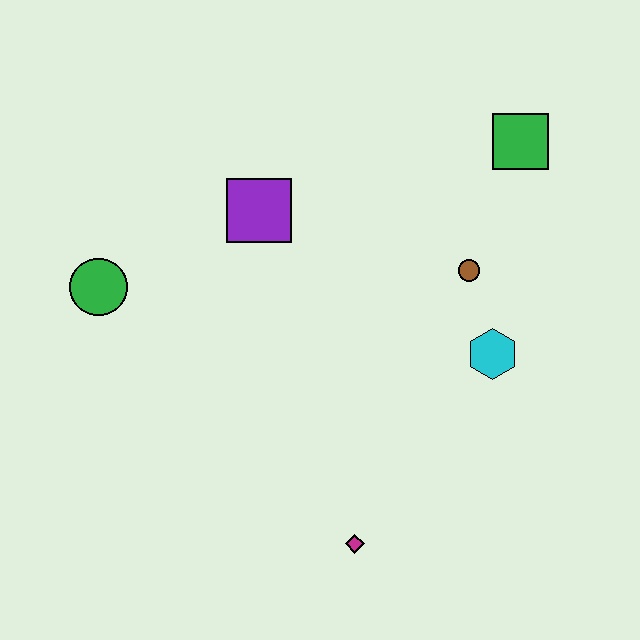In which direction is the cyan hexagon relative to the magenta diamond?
The cyan hexagon is above the magenta diamond.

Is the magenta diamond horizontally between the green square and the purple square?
Yes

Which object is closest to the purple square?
The green circle is closest to the purple square.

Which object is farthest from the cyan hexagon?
The green circle is farthest from the cyan hexagon.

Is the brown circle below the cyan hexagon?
No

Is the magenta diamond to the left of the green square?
Yes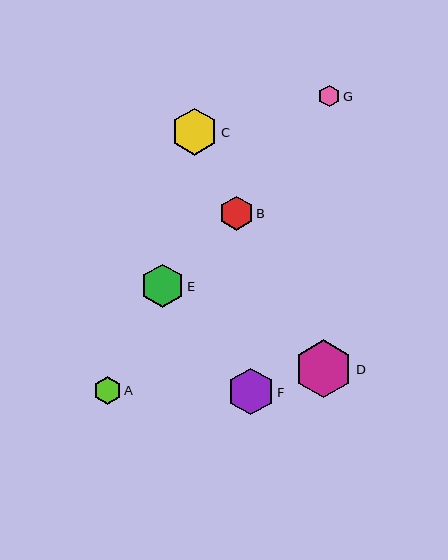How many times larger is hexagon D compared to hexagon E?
Hexagon D is approximately 1.3 times the size of hexagon E.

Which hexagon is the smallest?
Hexagon G is the smallest with a size of approximately 22 pixels.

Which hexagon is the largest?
Hexagon D is the largest with a size of approximately 58 pixels.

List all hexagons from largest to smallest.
From largest to smallest: D, C, F, E, B, A, G.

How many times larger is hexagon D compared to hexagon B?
Hexagon D is approximately 1.7 times the size of hexagon B.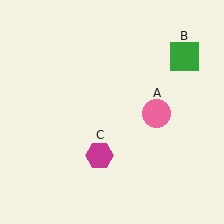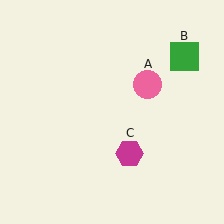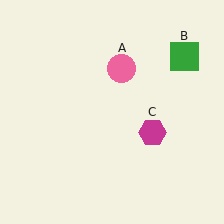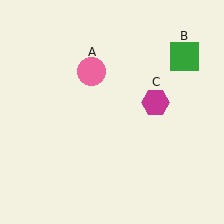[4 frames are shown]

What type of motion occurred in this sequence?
The pink circle (object A), magenta hexagon (object C) rotated counterclockwise around the center of the scene.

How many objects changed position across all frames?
2 objects changed position: pink circle (object A), magenta hexagon (object C).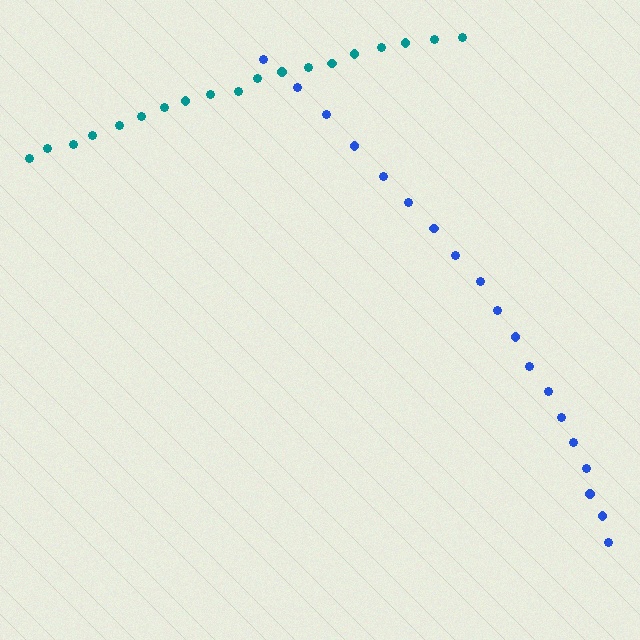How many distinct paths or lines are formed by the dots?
There are 2 distinct paths.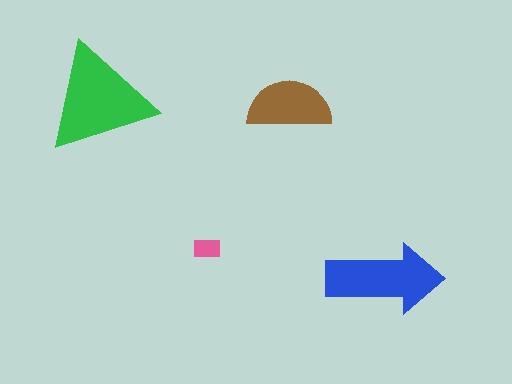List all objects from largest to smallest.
The green triangle, the blue arrow, the brown semicircle, the pink rectangle.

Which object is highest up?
The green triangle is topmost.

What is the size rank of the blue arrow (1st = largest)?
2nd.